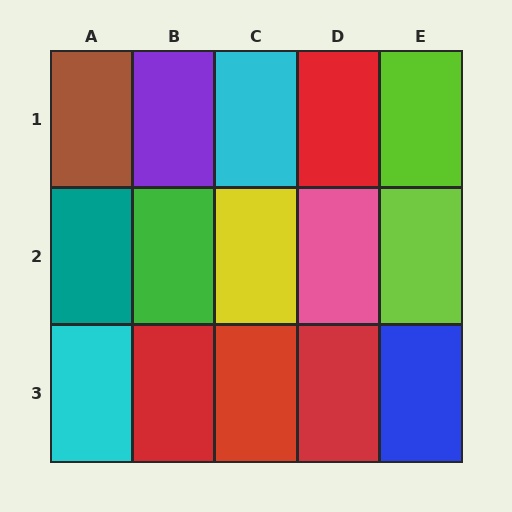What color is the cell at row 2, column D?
Pink.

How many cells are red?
4 cells are red.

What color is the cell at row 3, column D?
Red.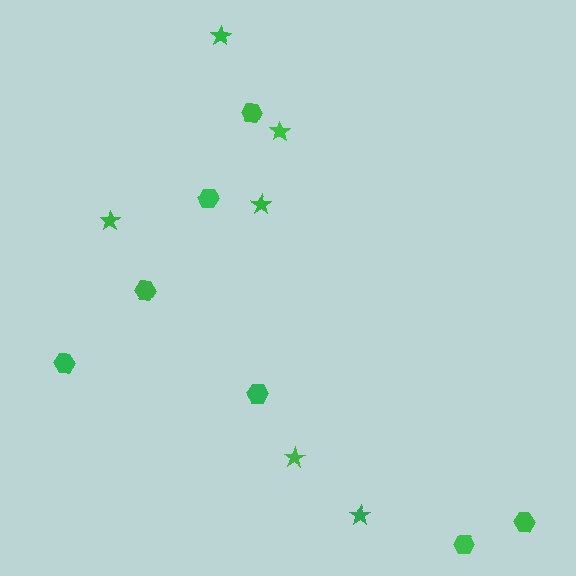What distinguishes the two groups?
There are 2 groups: one group of stars (6) and one group of hexagons (7).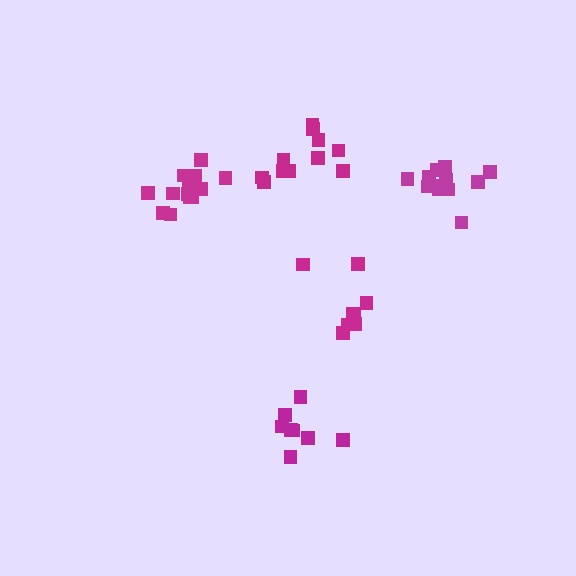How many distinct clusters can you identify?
There are 5 distinct clusters.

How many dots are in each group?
Group 1: 13 dots, Group 2: 12 dots, Group 3: 8 dots, Group 4: 8 dots, Group 5: 11 dots (52 total).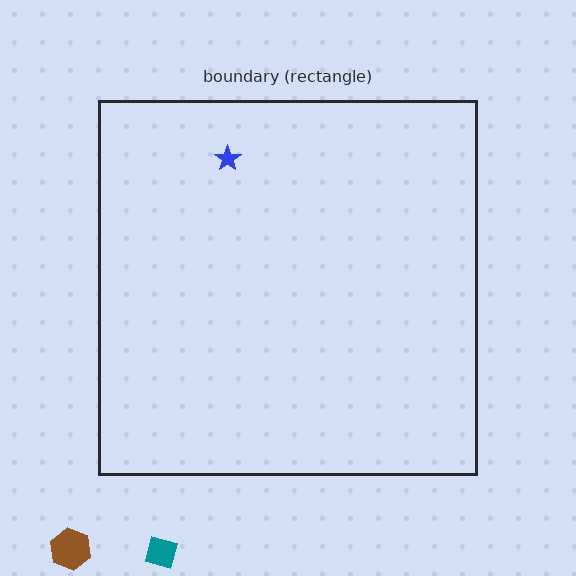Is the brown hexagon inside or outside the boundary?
Outside.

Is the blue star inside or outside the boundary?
Inside.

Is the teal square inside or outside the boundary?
Outside.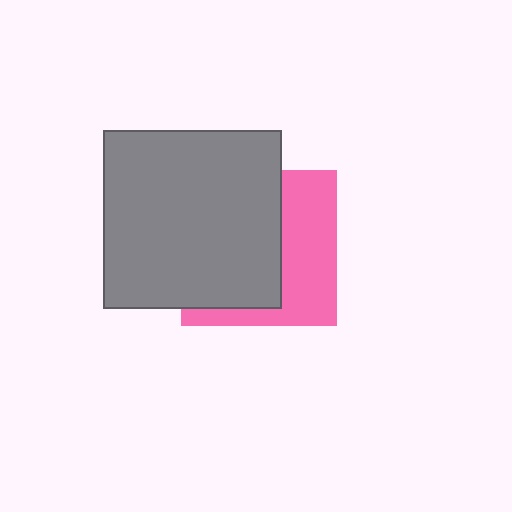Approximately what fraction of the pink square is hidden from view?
Roughly 58% of the pink square is hidden behind the gray square.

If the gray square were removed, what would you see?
You would see the complete pink square.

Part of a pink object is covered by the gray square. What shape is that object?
It is a square.